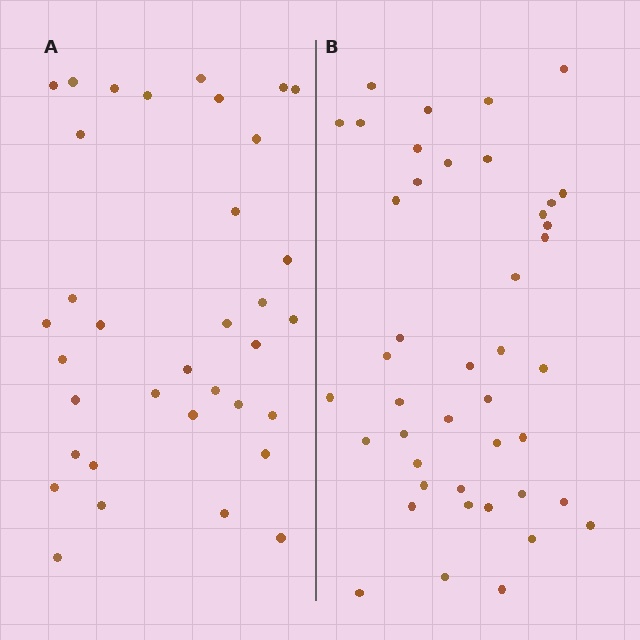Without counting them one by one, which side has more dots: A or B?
Region B (the right region) has more dots.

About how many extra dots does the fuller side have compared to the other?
Region B has roughly 8 or so more dots than region A.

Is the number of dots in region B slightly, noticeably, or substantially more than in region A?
Region B has only slightly more — the two regions are fairly close. The ratio is roughly 1.2 to 1.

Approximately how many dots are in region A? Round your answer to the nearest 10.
About 40 dots. (The exact count is 35, which rounds to 40.)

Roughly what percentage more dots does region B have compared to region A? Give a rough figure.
About 25% more.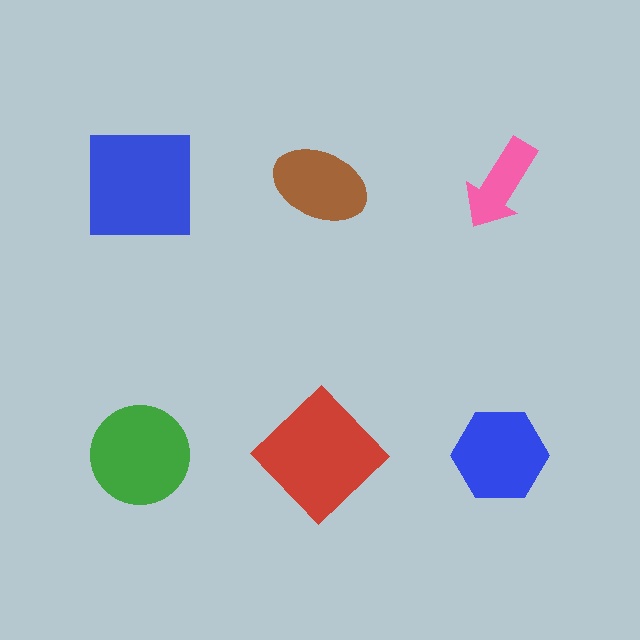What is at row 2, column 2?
A red diamond.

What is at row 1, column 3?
A pink arrow.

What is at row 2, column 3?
A blue hexagon.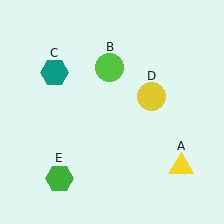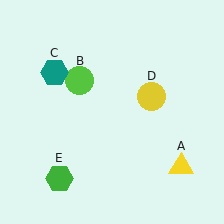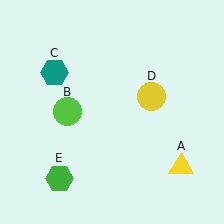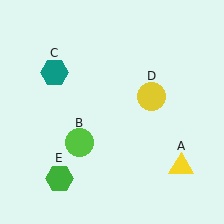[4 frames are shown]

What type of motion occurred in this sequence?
The lime circle (object B) rotated counterclockwise around the center of the scene.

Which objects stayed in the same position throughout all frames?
Yellow triangle (object A) and teal hexagon (object C) and yellow circle (object D) and green hexagon (object E) remained stationary.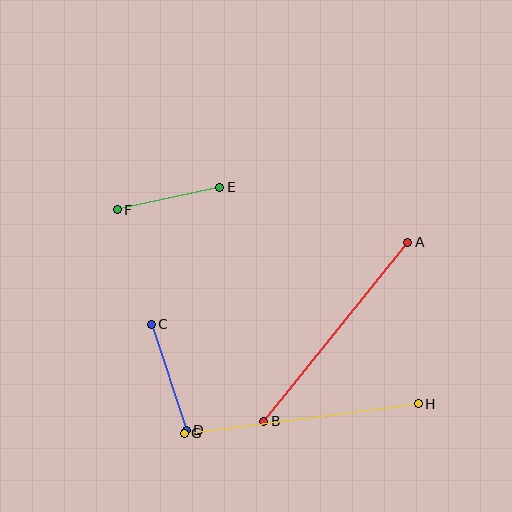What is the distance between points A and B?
The distance is approximately 230 pixels.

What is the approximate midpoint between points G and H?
The midpoint is at approximately (301, 418) pixels.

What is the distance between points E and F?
The distance is approximately 105 pixels.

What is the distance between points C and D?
The distance is approximately 112 pixels.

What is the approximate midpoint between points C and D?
The midpoint is at approximately (169, 377) pixels.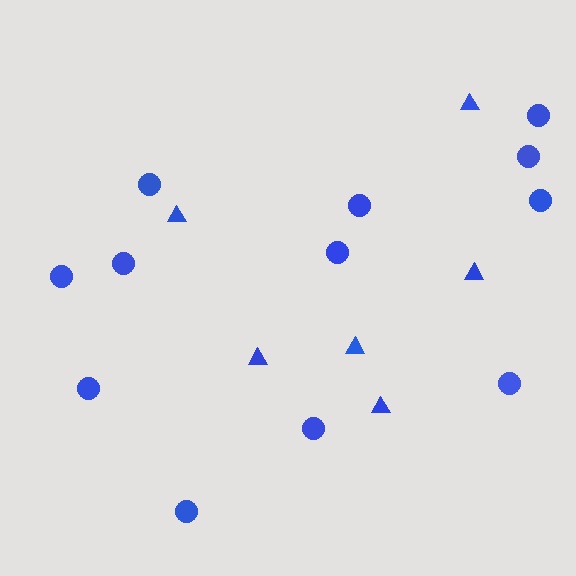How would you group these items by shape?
There are 2 groups: one group of triangles (6) and one group of circles (12).